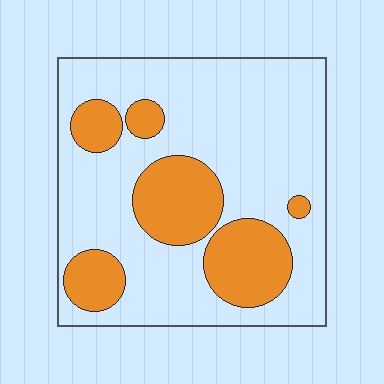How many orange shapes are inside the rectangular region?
6.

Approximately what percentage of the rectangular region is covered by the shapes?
Approximately 25%.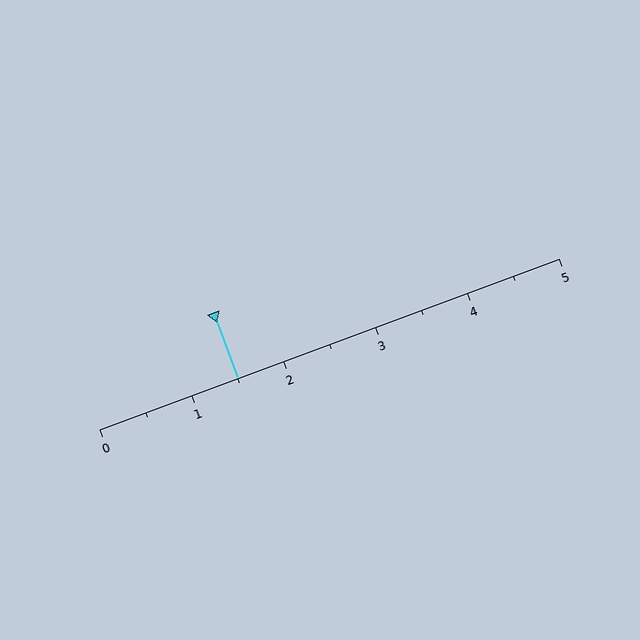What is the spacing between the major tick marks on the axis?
The major ticks are spaced 1 apart.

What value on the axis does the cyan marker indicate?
The marker indicates approximately 1.5.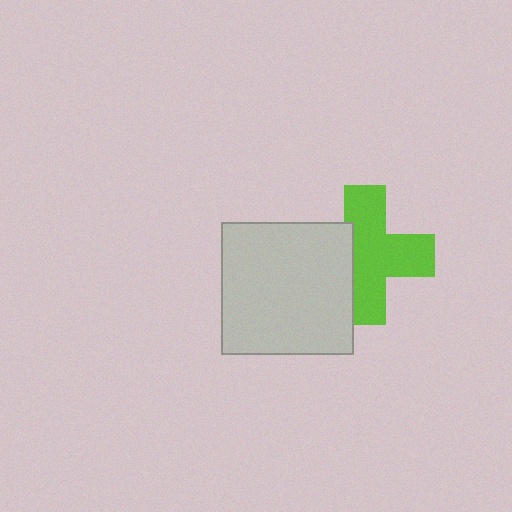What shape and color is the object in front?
The object in front is a light gray square.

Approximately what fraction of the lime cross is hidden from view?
Roughly 31% of the lime cross is hidden behind the light gray square.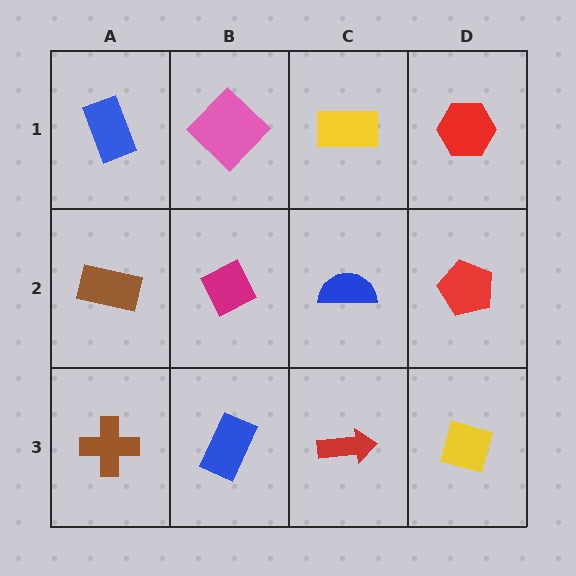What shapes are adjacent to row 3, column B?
A magenta diamond (row 2, column B), a brown cross (row 3, column A), a red arrow (row 3, column C).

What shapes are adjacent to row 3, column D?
A red pentagon (row 2, column D), a red arrow (row 3, column C).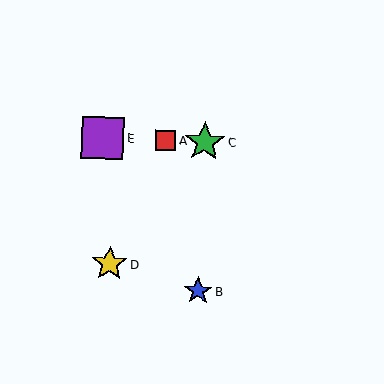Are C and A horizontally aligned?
Yes, both are at y≈142.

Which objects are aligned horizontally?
Objects A, C, E are aligned horizontally.